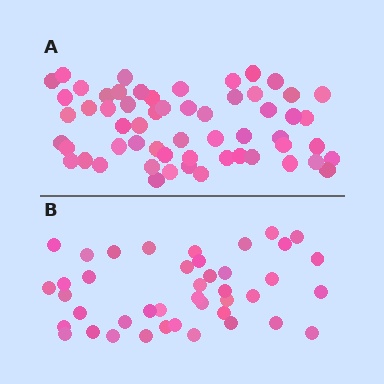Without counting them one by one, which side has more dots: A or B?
Region A (the top region) has more dots.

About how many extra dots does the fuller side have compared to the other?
Region A has approximately 15 more dots than region B.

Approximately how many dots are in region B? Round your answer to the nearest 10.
About 40 dots. (The exact count is 42, which rounds to 40.)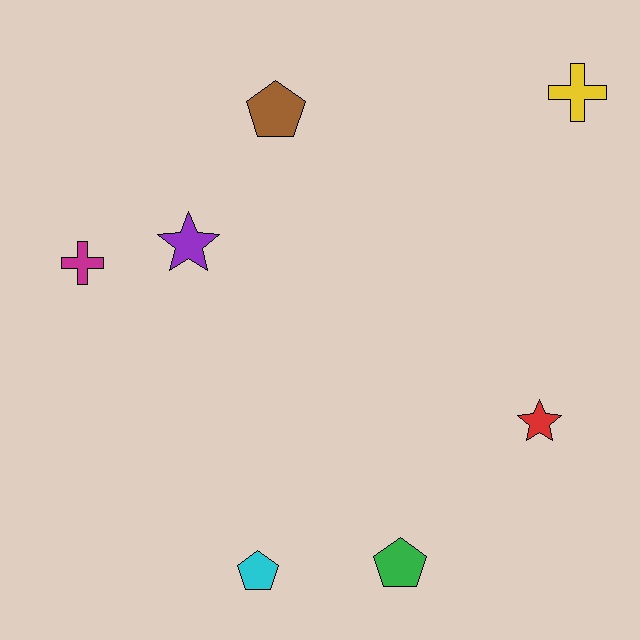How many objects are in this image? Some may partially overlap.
There are 7 objects.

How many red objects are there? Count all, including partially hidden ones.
There is 1 red object.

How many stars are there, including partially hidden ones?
There are 2 stars.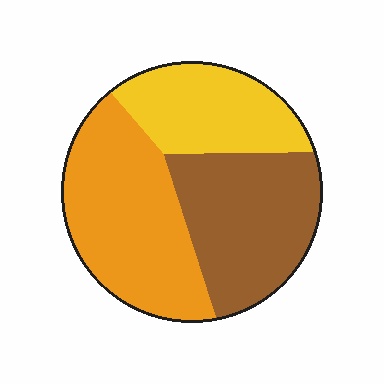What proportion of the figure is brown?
Brown covers around 35% of the figure.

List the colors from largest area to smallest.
From largest to smallest: orange, brown, yellow.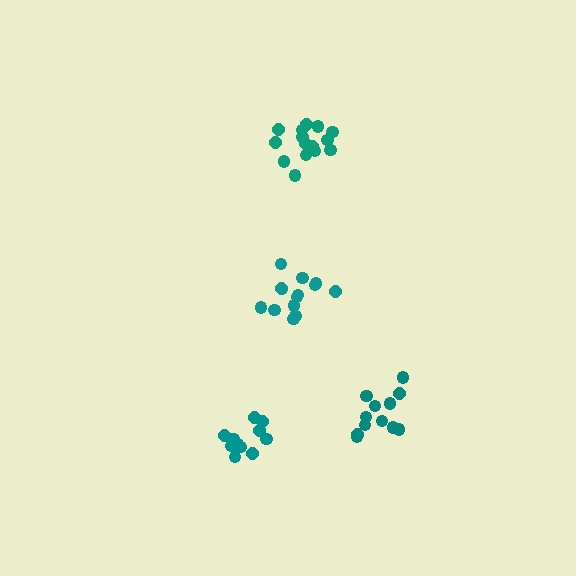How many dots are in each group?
Group 1: 15 dots, Group 2: 12 dots, Group 3: 12 dots, Group 4: 15 dots (54 total).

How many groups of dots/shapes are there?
There are 4 groups.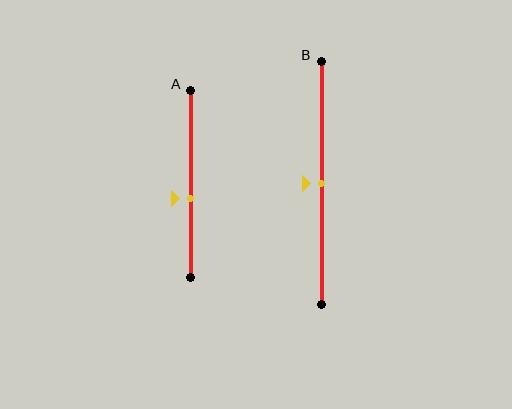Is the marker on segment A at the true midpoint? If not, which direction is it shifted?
No, the marker on segment A is shifted downward by about 8% of the segment length.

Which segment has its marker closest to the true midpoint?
Segment B has its marker closest to the true midpoint.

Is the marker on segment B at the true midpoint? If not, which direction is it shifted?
Yes, the marker on segment B is at the true midpoint.